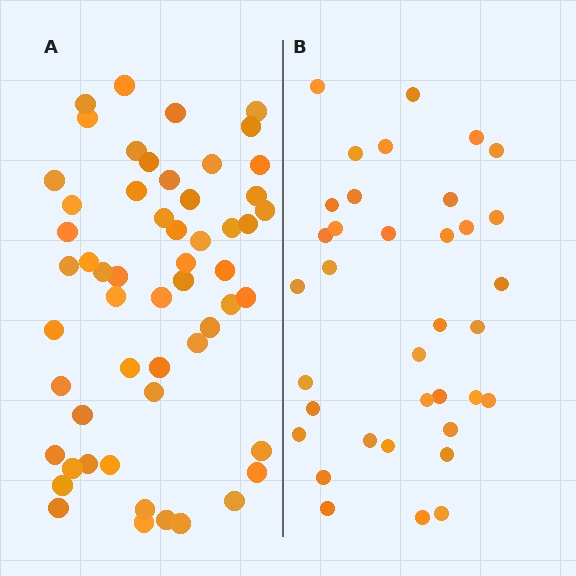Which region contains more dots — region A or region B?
Region A (the left region) has more dots.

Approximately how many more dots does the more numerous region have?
Region A has approximately 20 more dots than region B.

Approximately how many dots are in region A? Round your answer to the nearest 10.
About 60 dots. (The exact count is 55, which rounds to 60.)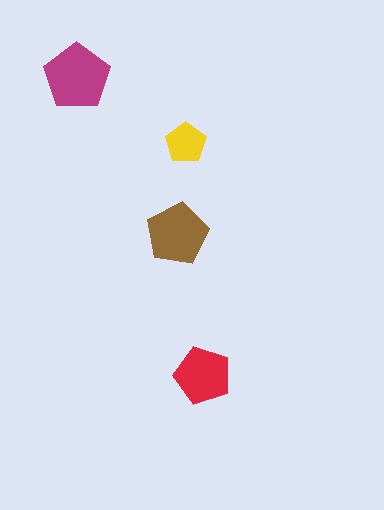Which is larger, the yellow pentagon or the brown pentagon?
The brown one.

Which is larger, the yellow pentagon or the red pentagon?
The red one.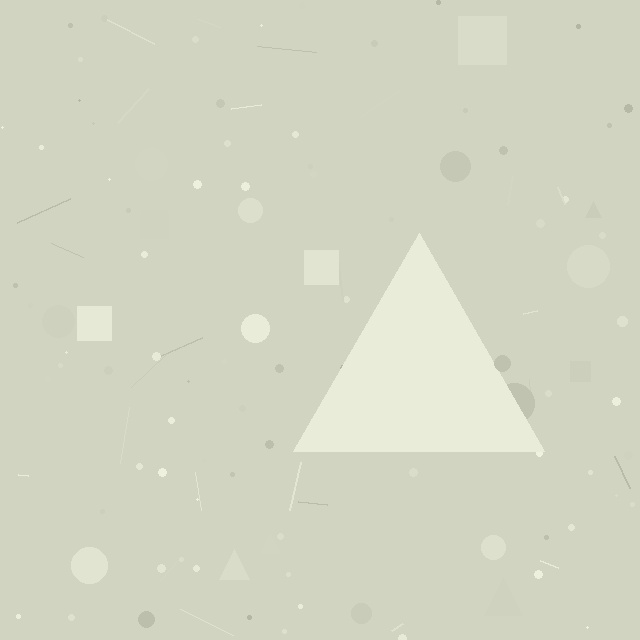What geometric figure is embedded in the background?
A triangle is embedded in the background.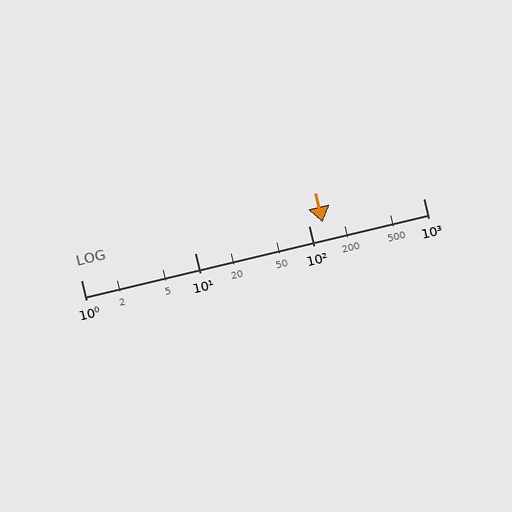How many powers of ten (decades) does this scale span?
The scale spans 3 decades, from 1 to 1000.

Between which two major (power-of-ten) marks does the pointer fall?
The pointer is between 100 and 1000.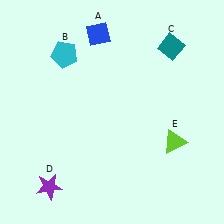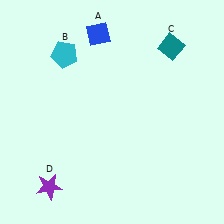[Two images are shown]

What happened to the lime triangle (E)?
The lime triangle (E) was removed in Image 2. It was in the bottom-right area of Image 1.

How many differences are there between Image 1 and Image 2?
There is 1 difference between the two images.